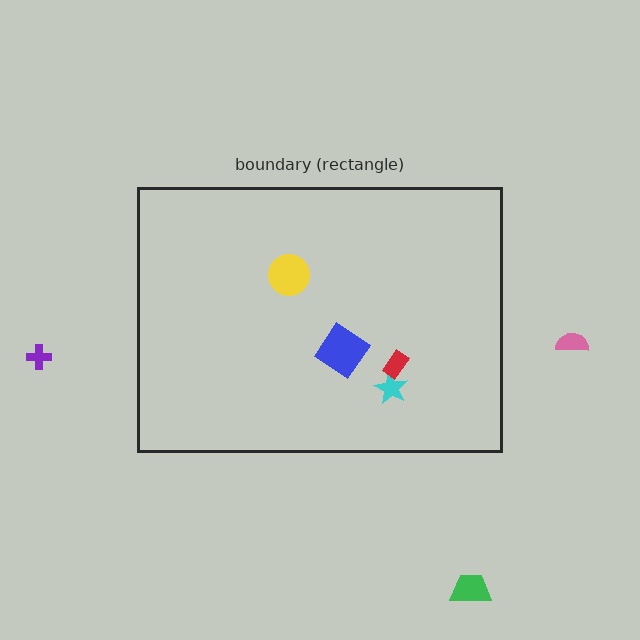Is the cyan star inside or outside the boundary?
Inside.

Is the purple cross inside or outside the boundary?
Outside.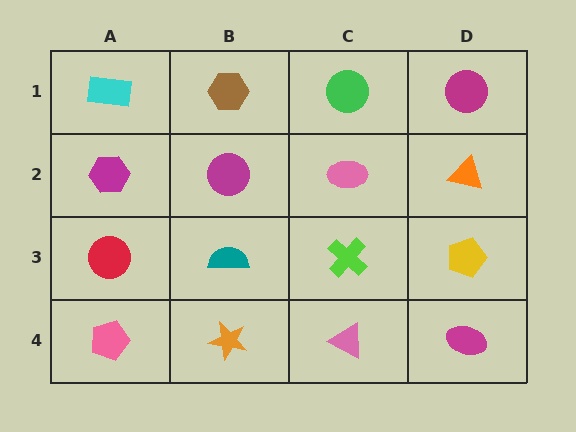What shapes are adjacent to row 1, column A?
A magenta hexagon (row 2, column A), a brown hexagon (row 1, column B).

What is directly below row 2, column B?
A teal semicircle.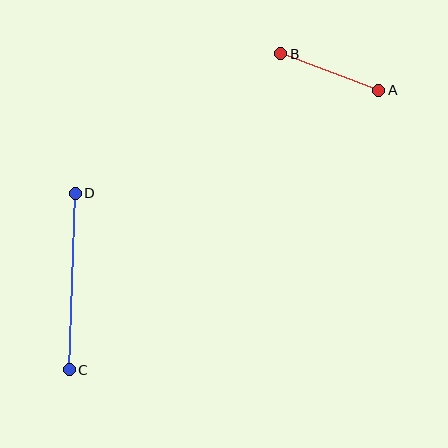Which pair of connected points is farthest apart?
Points C and D are farthest apart.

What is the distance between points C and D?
The distance is approximately 177 pixels.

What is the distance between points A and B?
The distance is approximately 105 pixels.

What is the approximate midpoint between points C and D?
The midpoint is at approximately (72, 281) pixels.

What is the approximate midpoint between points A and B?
The midpoint is at approximately (330, 72) pixels.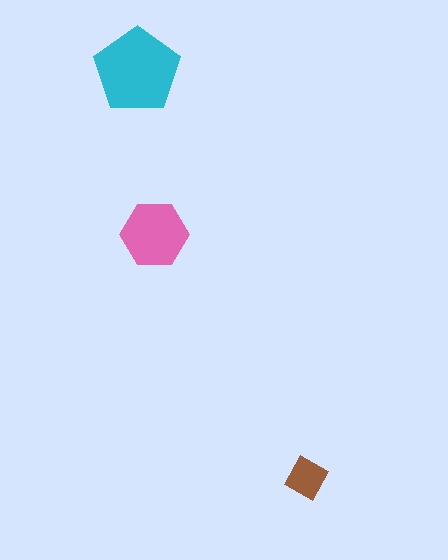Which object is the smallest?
The brown diamond.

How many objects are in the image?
There are 3 objects in the image.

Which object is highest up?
The cyan pentagon is topmost.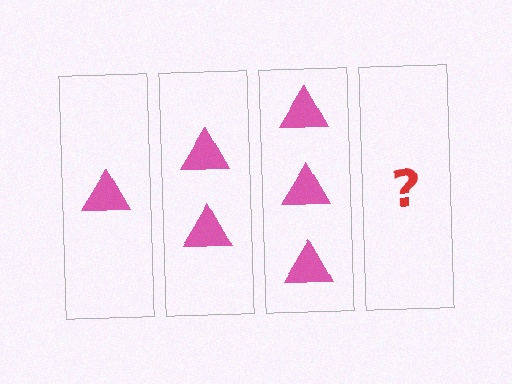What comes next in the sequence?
The next element should be 4 triangles.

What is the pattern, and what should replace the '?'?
The pattern is that each step adds one more triangle. The '?' should be 4 triangles.